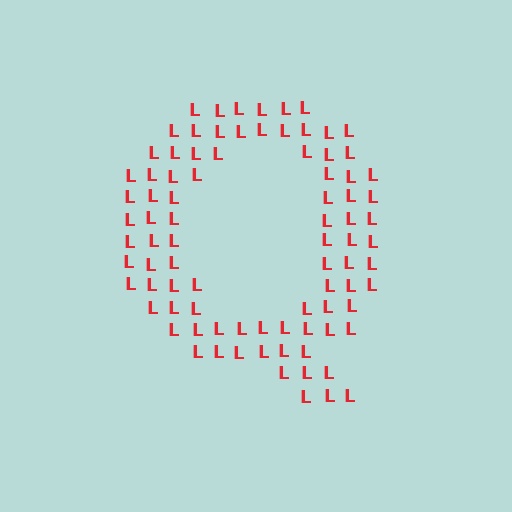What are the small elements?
The small elements are letter L's.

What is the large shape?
The large shape is the letter Q.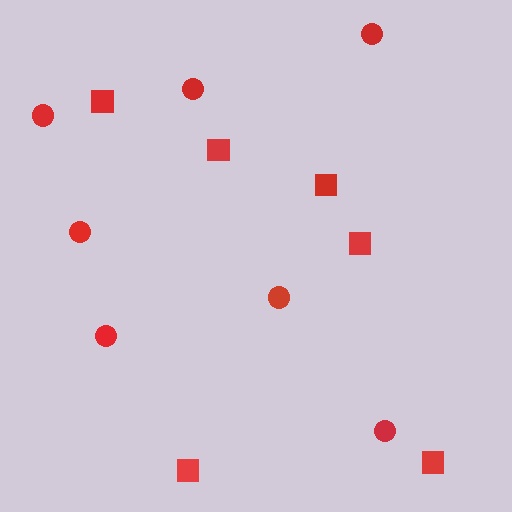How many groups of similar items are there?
There are 2 groups: one group of circles (7) and one group of squares (6).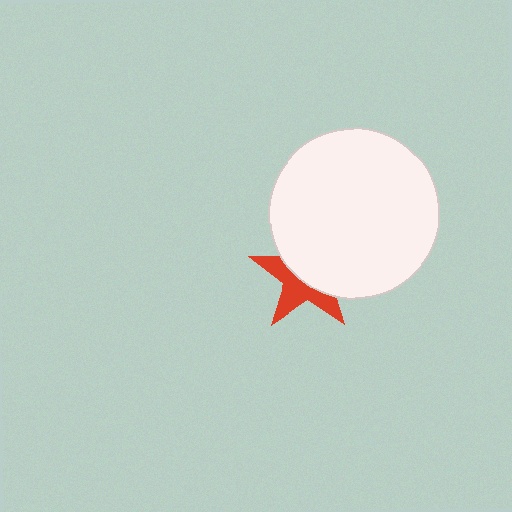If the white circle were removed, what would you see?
You would see the complete red star.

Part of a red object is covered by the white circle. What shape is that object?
It is a star.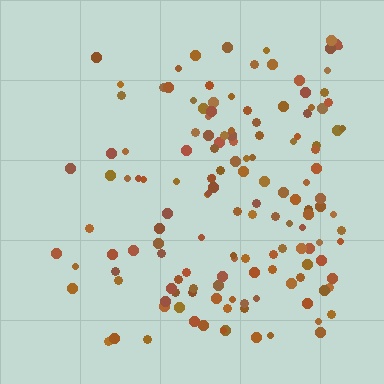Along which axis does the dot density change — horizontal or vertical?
Horizontal.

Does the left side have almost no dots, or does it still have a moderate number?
Still a moderate number, just noticeably fewer than the right.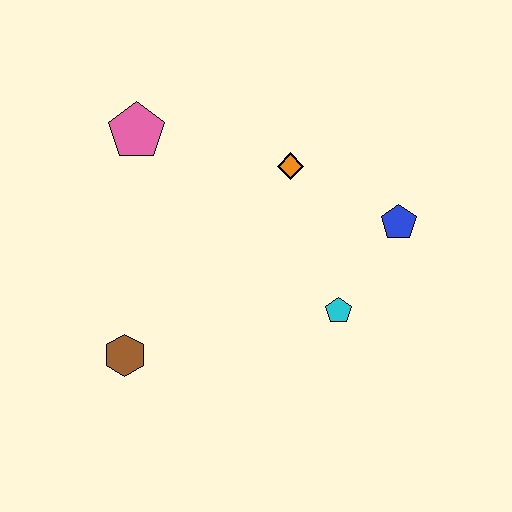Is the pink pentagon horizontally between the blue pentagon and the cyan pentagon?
No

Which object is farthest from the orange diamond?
The brown hexagon is farthest from the orange diamond.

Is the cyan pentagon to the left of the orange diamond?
No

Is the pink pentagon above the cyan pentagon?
Yes